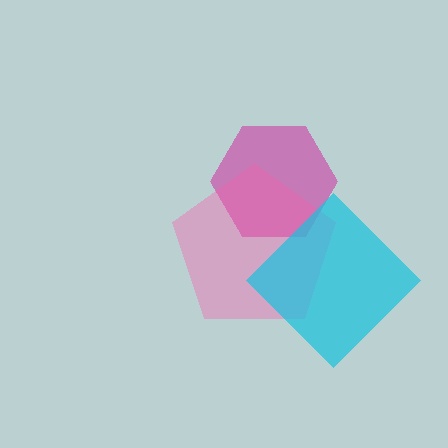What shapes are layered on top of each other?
The layered shapes are: a magenta hexagon, a pink pentagon, a cyan diamond.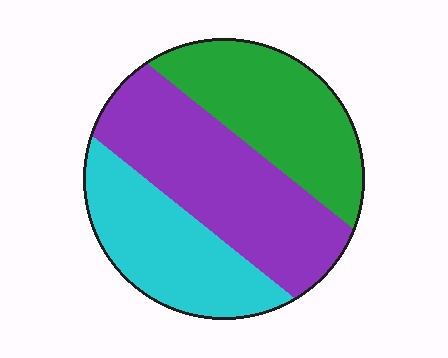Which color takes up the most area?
Purple, at roughly 40%.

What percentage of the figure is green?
Green takes up about one third (1/3) of the figure.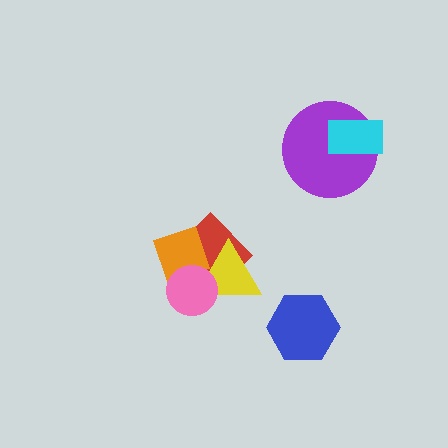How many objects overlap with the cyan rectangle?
1 object overlaps with the cyan rectangle.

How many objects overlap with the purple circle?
1 object overlaps with the purple circle.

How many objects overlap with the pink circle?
3 objects overlap with the pink circle.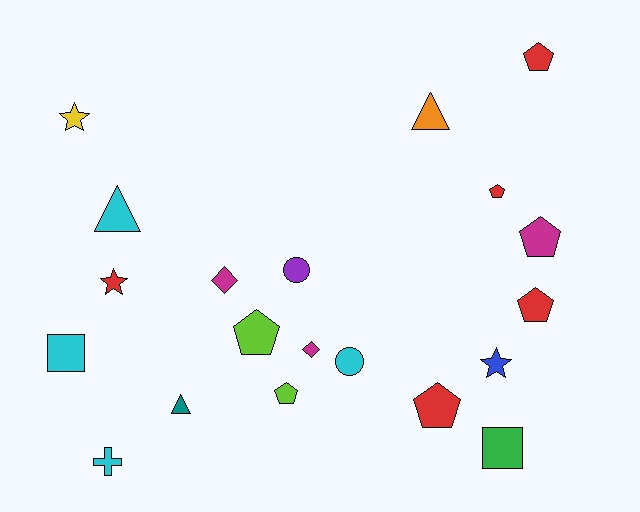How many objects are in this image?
There are 20 objects.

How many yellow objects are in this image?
There is 1 yellow object.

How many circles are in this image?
There are 2 circles.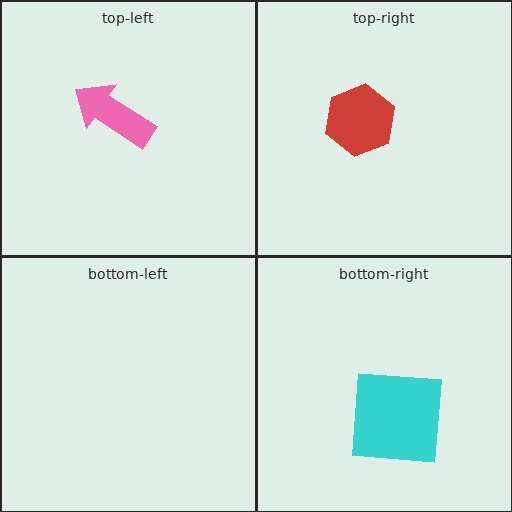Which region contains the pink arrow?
The top-left region.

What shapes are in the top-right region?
The red hexagon.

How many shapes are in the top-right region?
1.